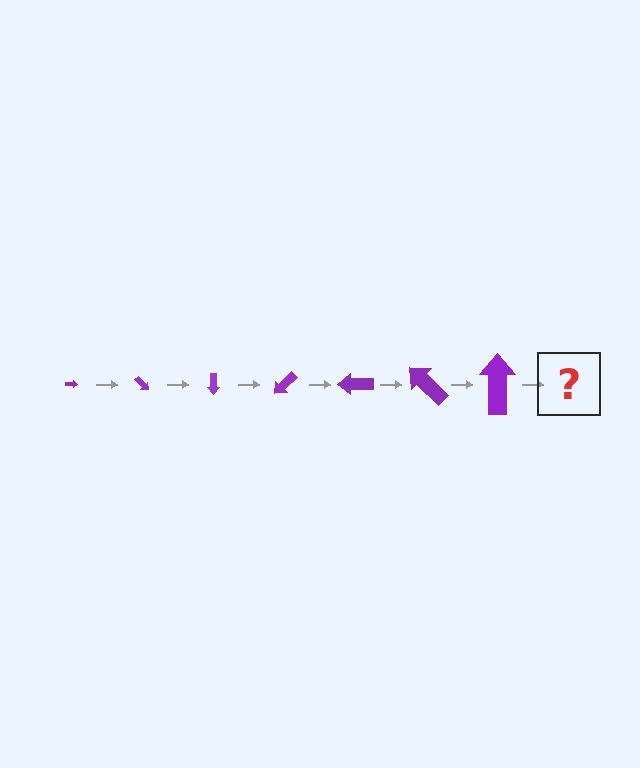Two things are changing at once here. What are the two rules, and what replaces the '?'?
The two rules are that the arrow grows larger each step and it rotates 45 degrees each step. The '?' should be an arrow, larger than the previous one and rotated 315 degrees from the start.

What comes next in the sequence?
The next element should be an arrow, larger than the previous one and rotated 315 degrees from the start.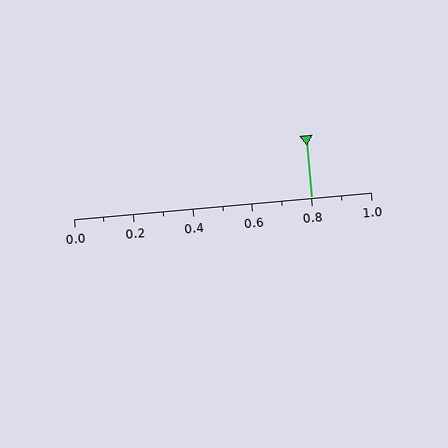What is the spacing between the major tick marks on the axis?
The major ticks are spaced 0.2 apart.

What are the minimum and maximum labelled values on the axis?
The axis runs from 0.0 to 1.0.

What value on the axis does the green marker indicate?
The marker indicates approximately 0.8.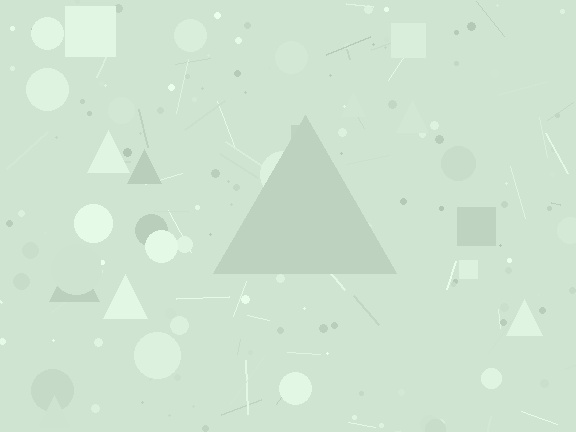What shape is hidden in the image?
A triangle is hidden in the image.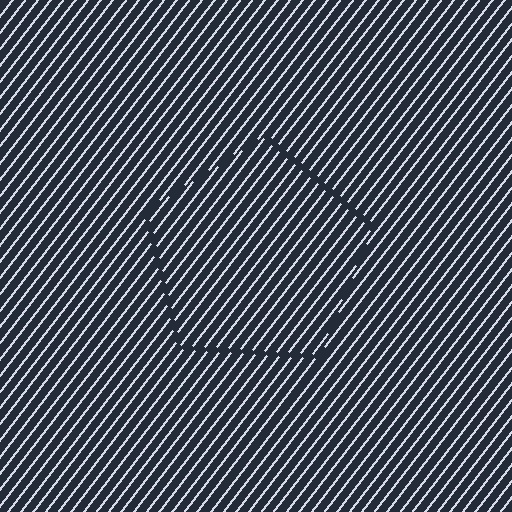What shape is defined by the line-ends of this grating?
An illusory pentagon. The interior of the shape contains the same grating, shifted by half a period — the contour is defined by the phase discontinuity where line-ends from the inner and outer gratings abut.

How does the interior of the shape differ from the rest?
The interior of the shape contains the same grating, shifted by half a period — the contour is defined by the phase discontinuity where line-ends from the inner and outer gratings abut.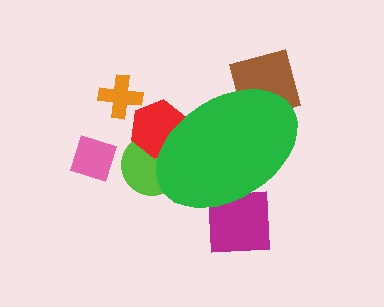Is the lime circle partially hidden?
Yes, the lime circle is partially hidden behind the green ellipse.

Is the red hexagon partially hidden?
Yes, the red hexagon is partially hidden behind the green ellipse.